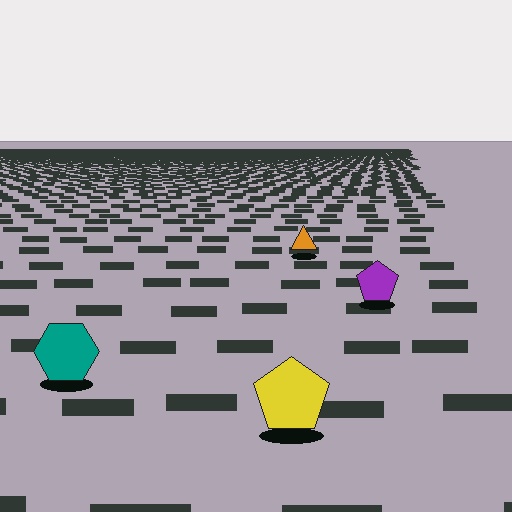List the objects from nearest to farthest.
From nearest to farthest: the yellow pentagon, the teal hexagon, the purple pentagon, the orange triangle.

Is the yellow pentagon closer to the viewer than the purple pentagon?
Yes. The yellow pentagon is closer — you can tell from the texture gradient: the ground texture is coarser near it.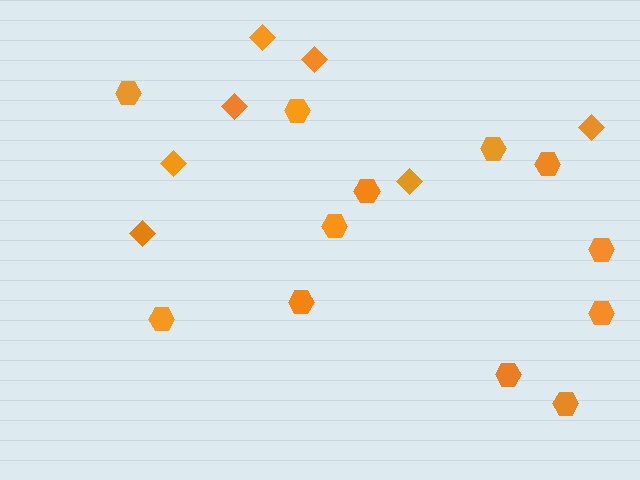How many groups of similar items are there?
There are 2 groups: one group of hexagons (12) and one group of diamonds (7).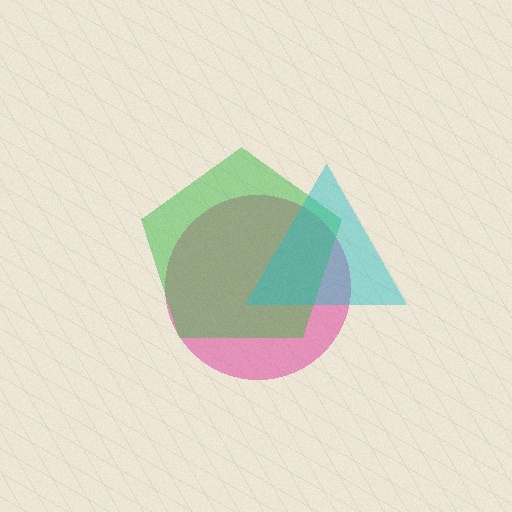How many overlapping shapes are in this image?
There are 3 overlapping shapes in the image.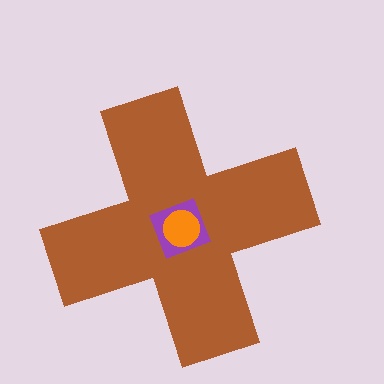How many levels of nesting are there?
3.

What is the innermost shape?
The orange circle.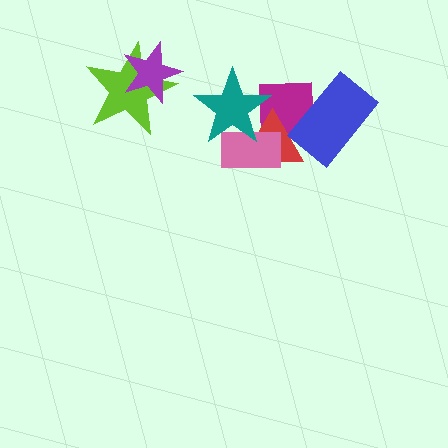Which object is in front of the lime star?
The purple star is in front of the lime star.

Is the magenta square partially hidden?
Yes, it is partially covered by another shape.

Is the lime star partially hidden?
Yes, it is partially covered by another shape.